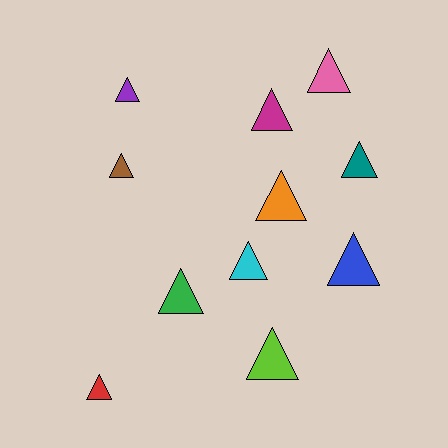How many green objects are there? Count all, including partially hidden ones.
There is 1 green object.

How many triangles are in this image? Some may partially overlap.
There are 11 triangles.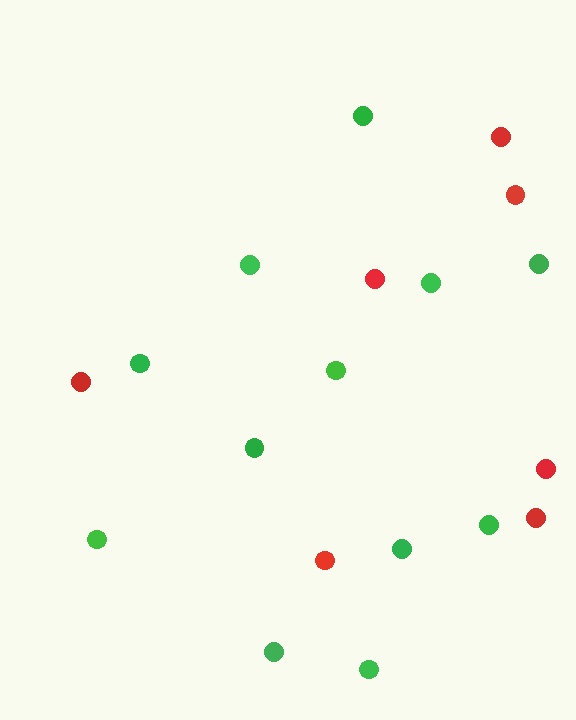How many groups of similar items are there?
There are 2 groups: one group of red circles (7) and one group of green circles (12).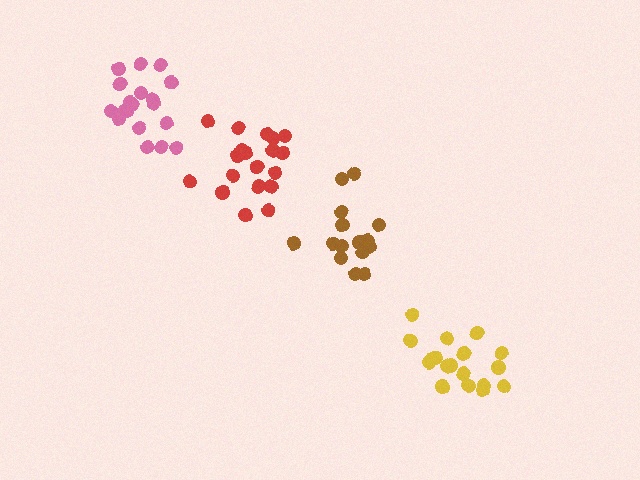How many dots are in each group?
Group 1: 19 dots, Group 2: 19 dots, Group 3: 19 dots, Group 4: 17 dots (74 total).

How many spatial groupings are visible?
There are 4 spatial groupings.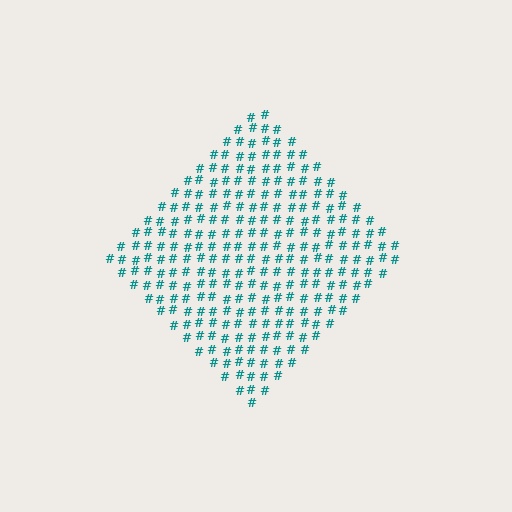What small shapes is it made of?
It is made of small hash symbols.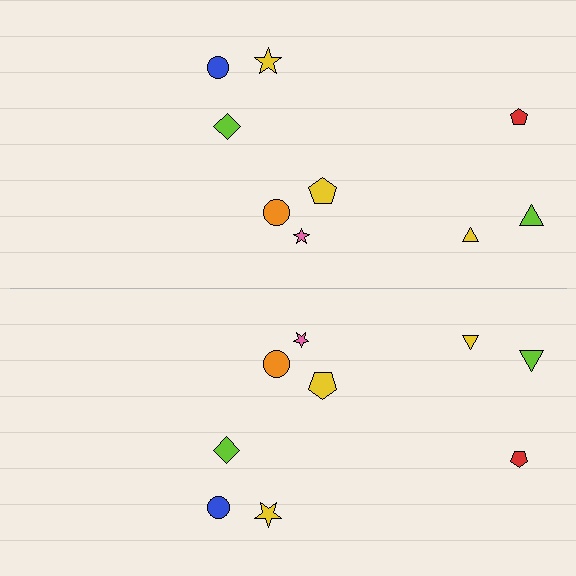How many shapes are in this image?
There are 18 shapes in this image.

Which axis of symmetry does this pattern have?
The pattern has a horizontal axis of symmetry running through the center of the image.